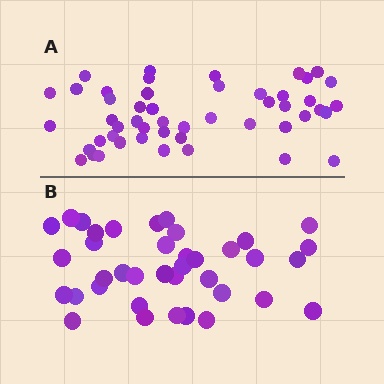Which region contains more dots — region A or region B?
Region A (the top region) has more dots.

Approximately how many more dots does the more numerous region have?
Region A has roughly 12 or so more dots than region B.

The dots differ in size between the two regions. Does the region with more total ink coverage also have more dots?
No. Region B has more total ink coverage because its dots are larger, but region A actually contains more individual dots. Total area can be misleading — the number of items is what matters here.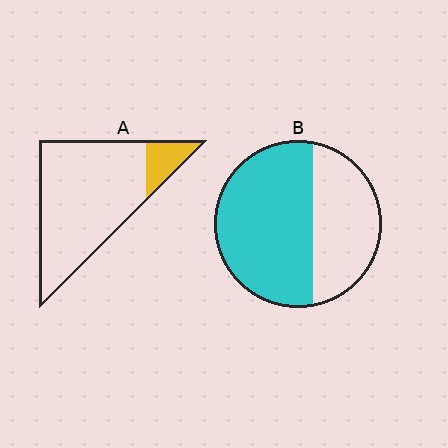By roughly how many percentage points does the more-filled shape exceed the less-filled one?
By roughly 50 percentage points (B over A).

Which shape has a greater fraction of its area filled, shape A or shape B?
Shape B.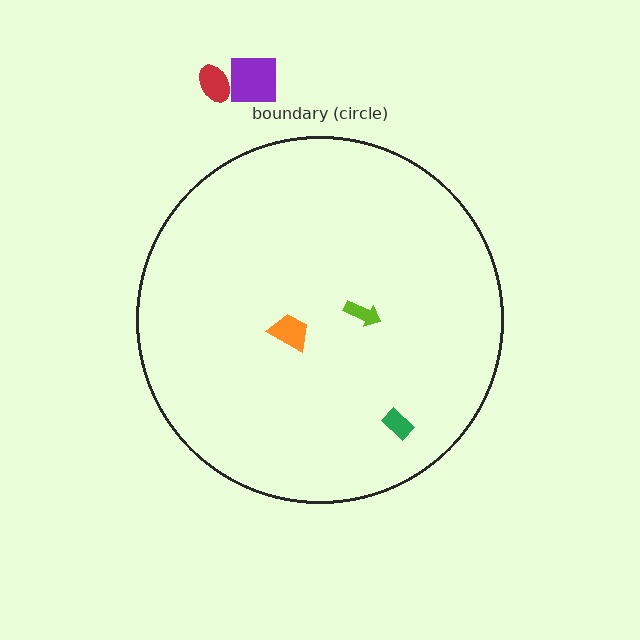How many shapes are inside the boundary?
3 inside, 2 outside.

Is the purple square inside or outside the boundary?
Outside.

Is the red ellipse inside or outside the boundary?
Outside.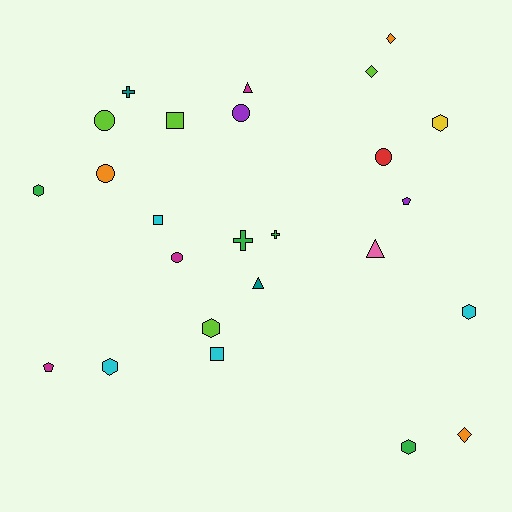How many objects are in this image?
There are 25 objects.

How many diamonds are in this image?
There are 3 diamonds.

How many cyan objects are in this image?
There are 4 cyan objects.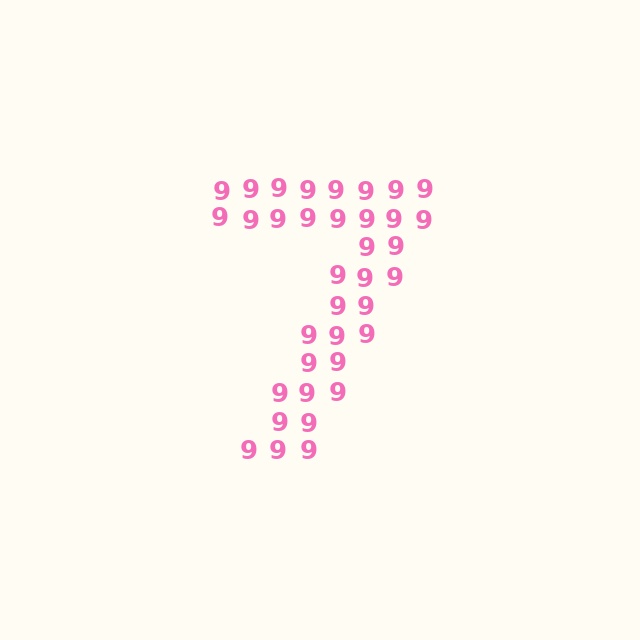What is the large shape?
The large shape is the digit 7.